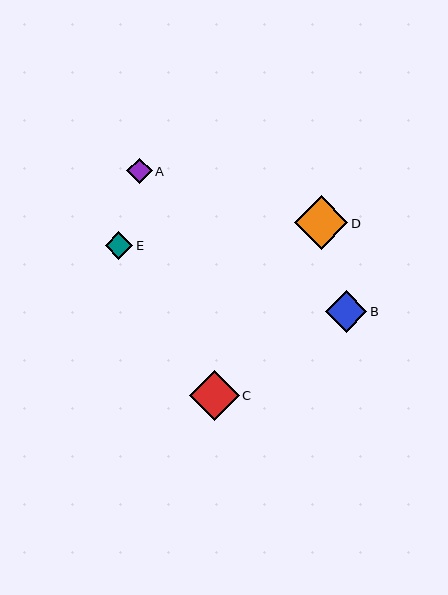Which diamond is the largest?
Diamond D is the largest with a size of approximately 53 pixels.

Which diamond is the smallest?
Diamond A is the smallest with a size of approximately 26 pixels.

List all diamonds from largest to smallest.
From largest to smallest: D, C, B, E, A.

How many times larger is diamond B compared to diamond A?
Diamond B is approximately 1.6 times the size of diamond A.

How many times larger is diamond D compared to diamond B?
Diamond D is approximately 1.3 times the size of diamond B.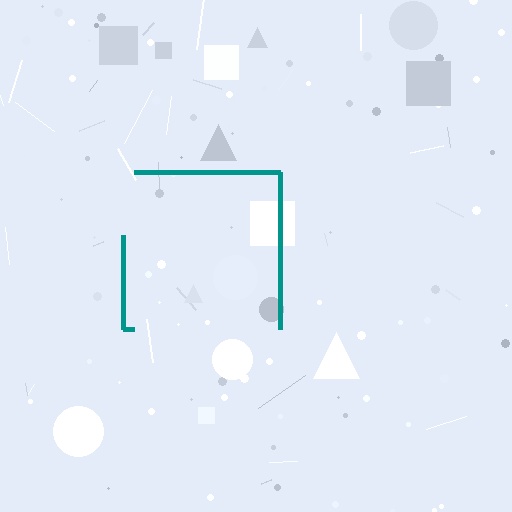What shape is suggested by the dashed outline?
The dashed outline suggests a square.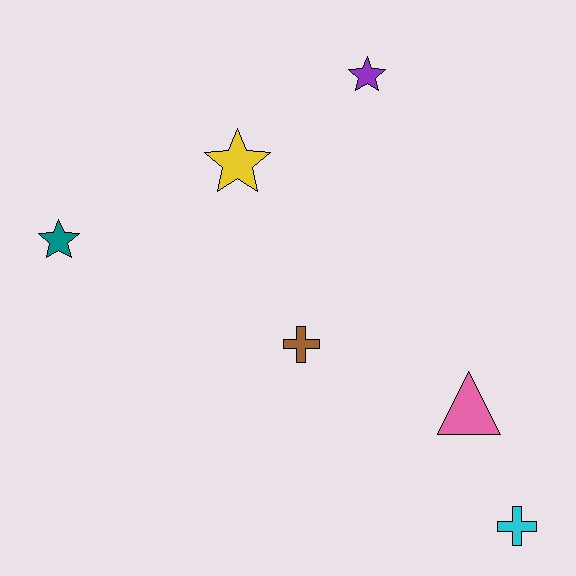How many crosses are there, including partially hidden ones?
There are 2 crosses.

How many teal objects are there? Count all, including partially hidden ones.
There is 1 teal object.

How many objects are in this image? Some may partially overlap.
There are 6 objects.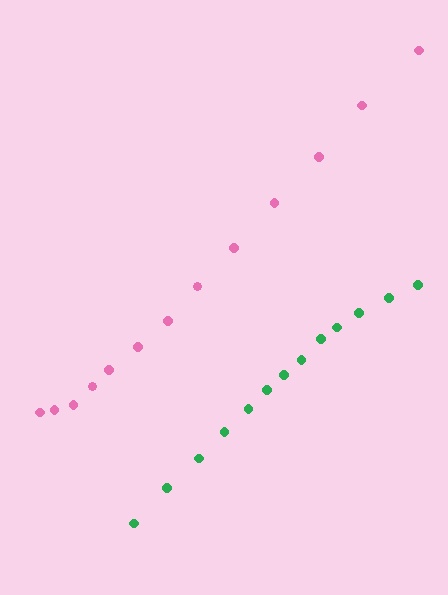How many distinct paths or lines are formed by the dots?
There are 2 distinct paths.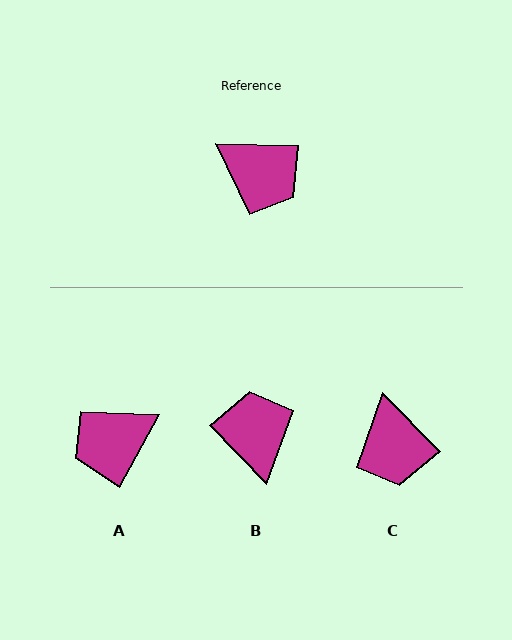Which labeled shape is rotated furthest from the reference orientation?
B, about 135 degrees away.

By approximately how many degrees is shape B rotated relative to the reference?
Approximately 135 degrees counter-clockwise.